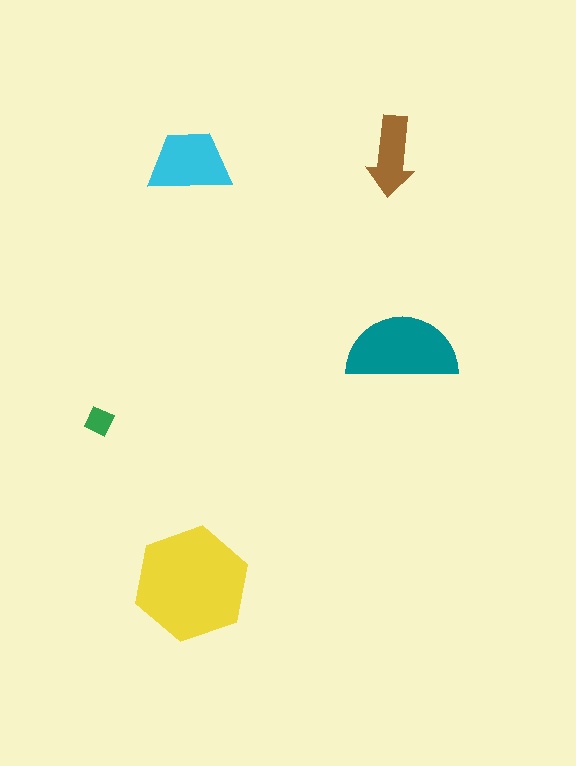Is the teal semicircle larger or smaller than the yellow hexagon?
Smaller.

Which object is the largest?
The yellow hexagon.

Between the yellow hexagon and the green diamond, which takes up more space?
The yellow hexagon.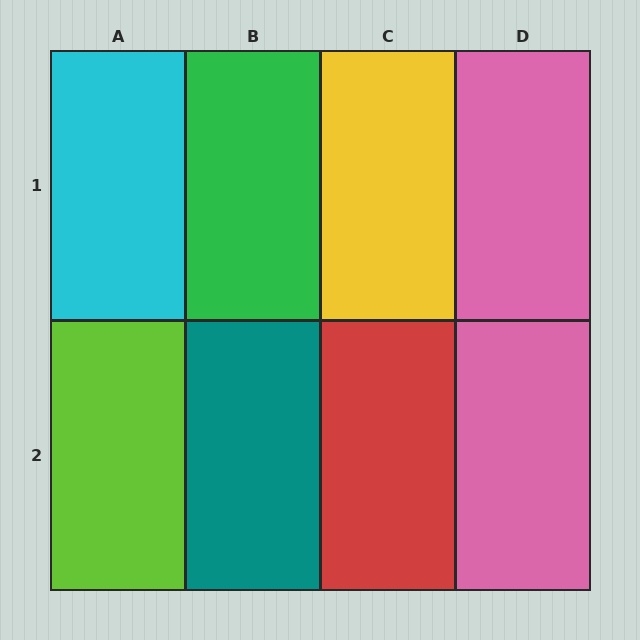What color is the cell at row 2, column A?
Lime.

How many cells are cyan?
1 cell is cyan.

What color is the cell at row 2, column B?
Teal.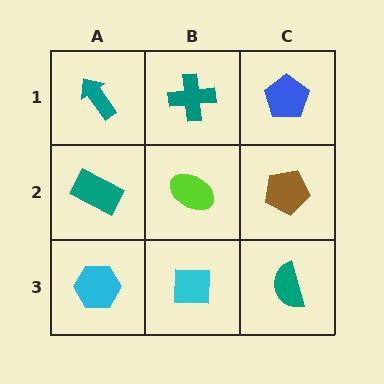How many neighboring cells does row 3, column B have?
3.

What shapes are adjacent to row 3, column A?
A teal rectangle (row 2, column A), a cyan square (row 3, column B).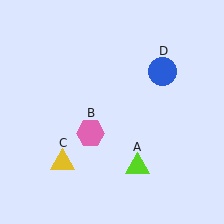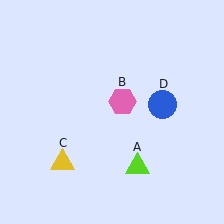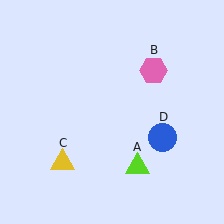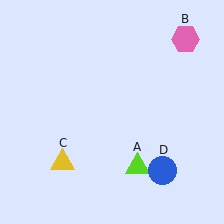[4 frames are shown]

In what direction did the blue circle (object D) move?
The blue circle (object D) moved down.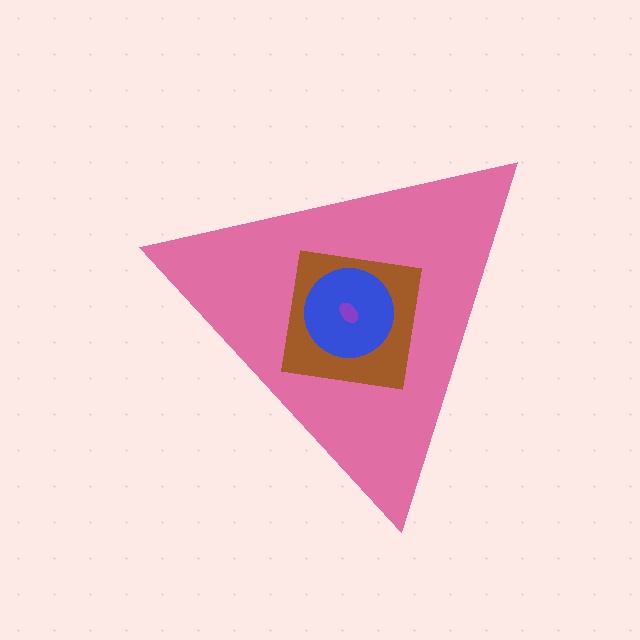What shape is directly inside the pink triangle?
The brown square.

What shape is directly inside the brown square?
The blue circle.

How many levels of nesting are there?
4.